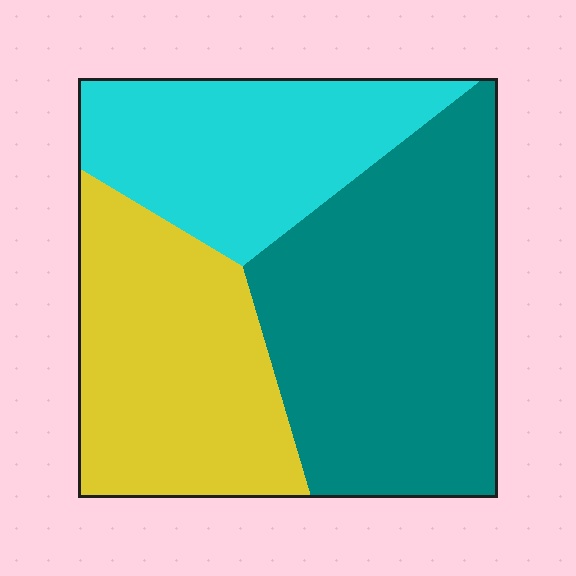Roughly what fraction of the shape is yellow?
Yellow takes up between a sixth and a third of the shape.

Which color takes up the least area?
Cyan, at roughly 25%.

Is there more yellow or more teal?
Teal.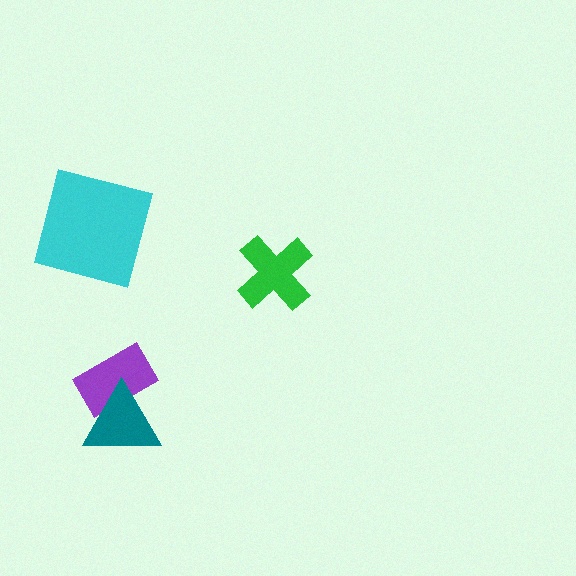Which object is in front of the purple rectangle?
The teal triangle is in front of the purple rectangle.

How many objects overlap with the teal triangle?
1 object overlaps with the teal triangle.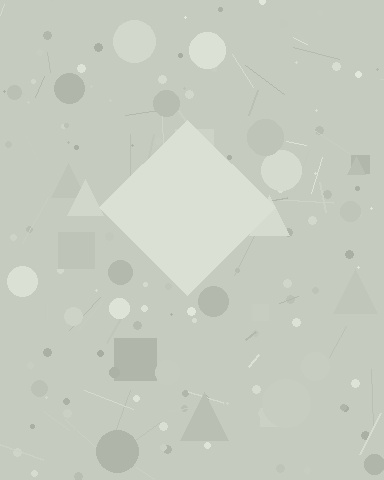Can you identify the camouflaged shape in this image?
The camouflaged shape is a diamond.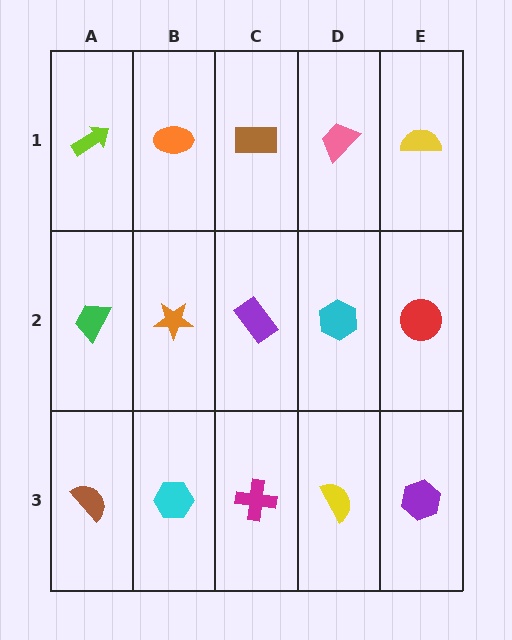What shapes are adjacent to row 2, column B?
An orange ellipse (row 1, column B), a cyan hexagon (row 3, column B), a green trapezoid (row 2, column A), a purple rectangle (row 2, column C).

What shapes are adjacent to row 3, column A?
A green trapezoid (row 2, column A), a cyan hexagon (row 3, column B).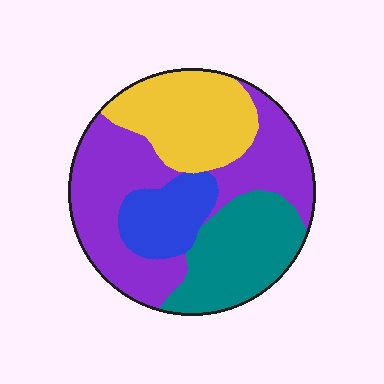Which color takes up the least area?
Blue, at roughly 15%.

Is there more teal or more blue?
Teal.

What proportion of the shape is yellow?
Yellow covers roughly 25% of the shape.